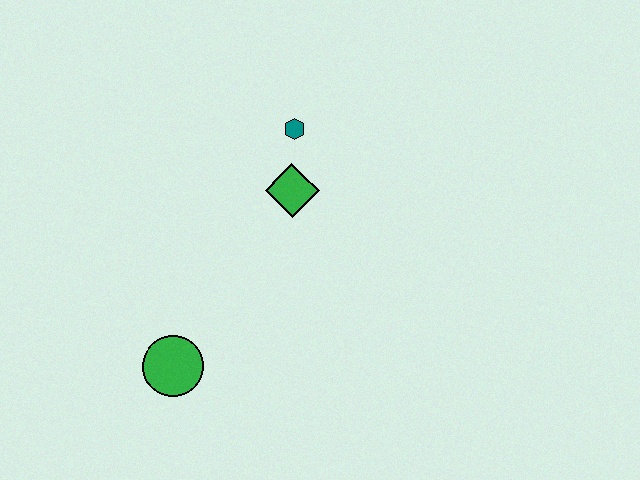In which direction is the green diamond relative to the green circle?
The green diamond is above the green circle.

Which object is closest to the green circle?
The green diamond is closest to the green circle.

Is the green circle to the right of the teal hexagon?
No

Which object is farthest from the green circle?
The teal hexagon is farthest from the green circle.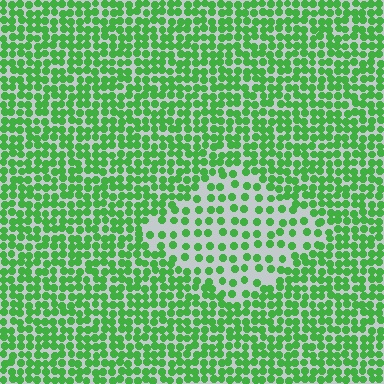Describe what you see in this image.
The image contains small green elements arranged at two different densities. A diamond-shaped region is visible where the elements are less densely packed than the surrounding area.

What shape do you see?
I see a diamond.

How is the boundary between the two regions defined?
The boundary is defined by a change in element density (approximately 2.1x ratio). All elements are the same color, size, and shape.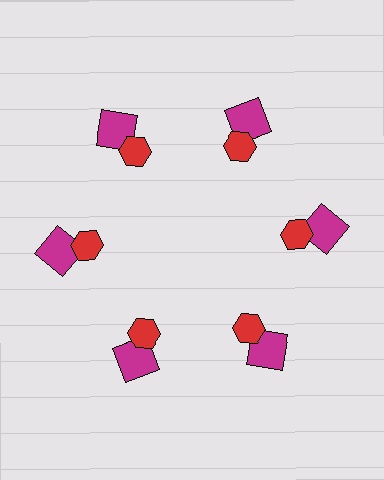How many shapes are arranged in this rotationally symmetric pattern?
There are 12 shapes, arranged in 6 groups of 2.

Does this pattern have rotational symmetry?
Yes, this pattern has 6-fold rotational symmetry. It looks the same after rotating 60 degrees around the center.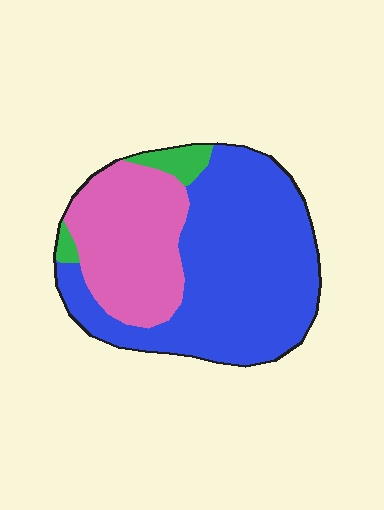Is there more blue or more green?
Blue.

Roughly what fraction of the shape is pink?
Pink takes up between a quarter and a half of the shape.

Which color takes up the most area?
Blue, at roughly 60%.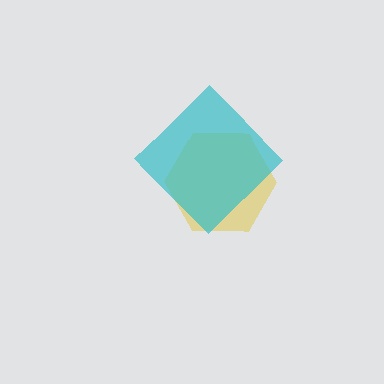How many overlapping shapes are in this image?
There are 2 overlapping shapes in the image.